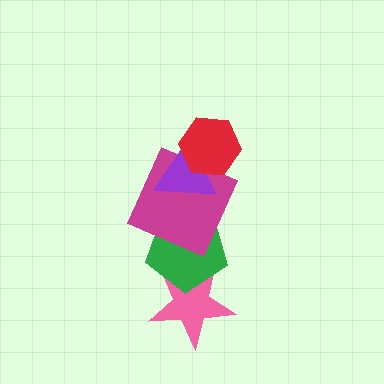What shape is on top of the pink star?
The green pentagon is on top of the pink star.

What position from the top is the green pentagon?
The green pentagon is 4th from the top.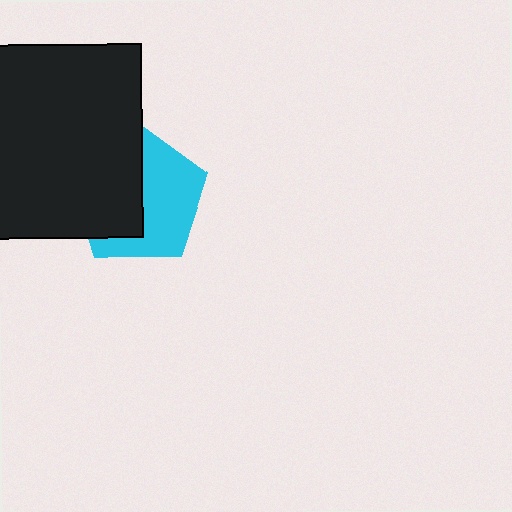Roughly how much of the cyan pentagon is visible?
About half of it is visible (roughly 52%).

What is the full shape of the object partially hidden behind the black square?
The partially hidden object is a cyan pentagon.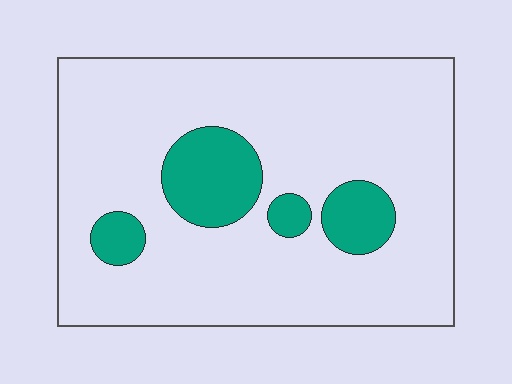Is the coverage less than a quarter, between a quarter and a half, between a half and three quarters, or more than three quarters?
Less than a quarter.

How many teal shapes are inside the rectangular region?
4.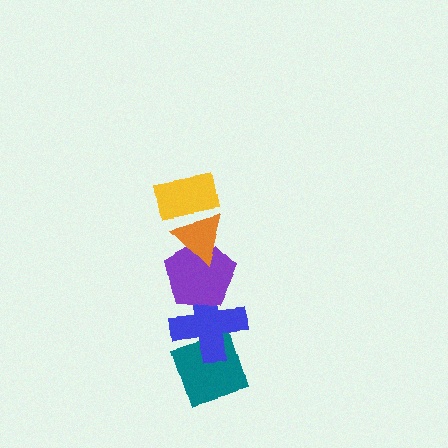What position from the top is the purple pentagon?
The purple pentagon is 3rd from the top.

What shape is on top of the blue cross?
The purple pentagon is on top of the blue cross.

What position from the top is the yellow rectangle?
The yellow rectangle is 1st from the top.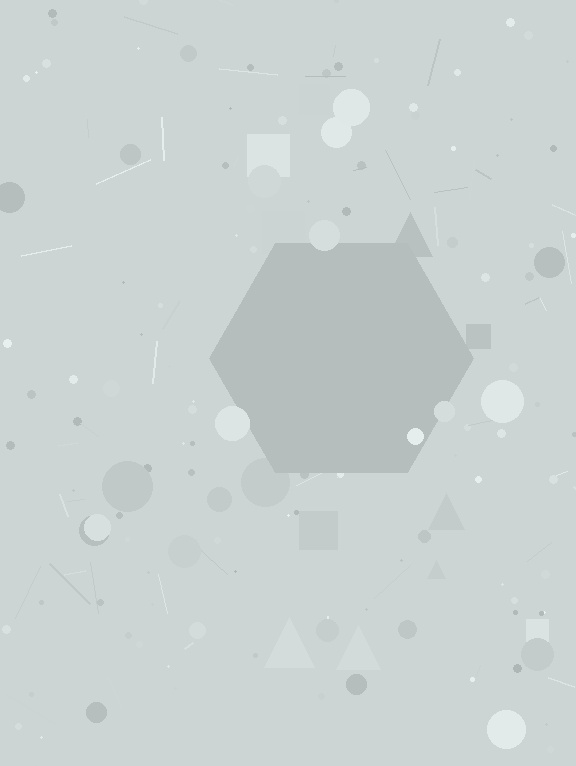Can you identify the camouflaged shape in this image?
The camouflaged shape is a hexagon.